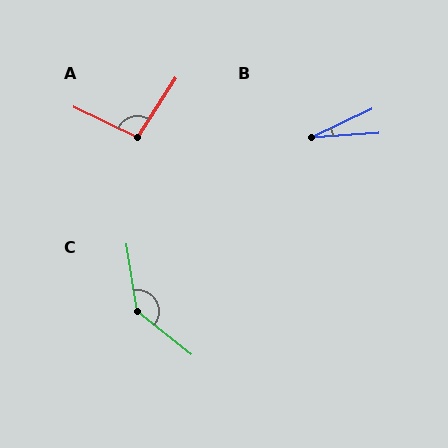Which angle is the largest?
C, at approximately 138 degrees.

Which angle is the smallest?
B, at approximately 22 degrees.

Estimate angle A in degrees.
Approximately 97 degrees.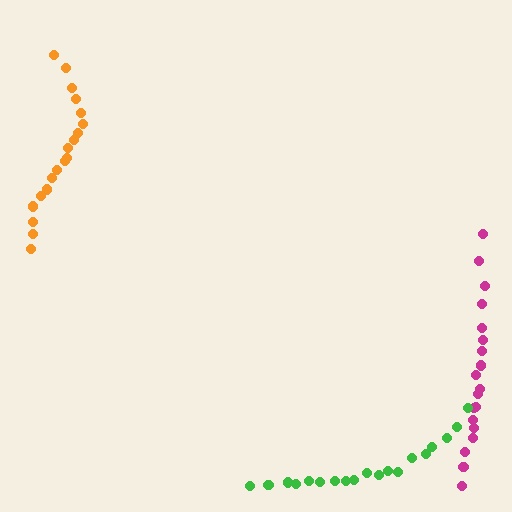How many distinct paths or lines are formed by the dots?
There are 3 distinct paths.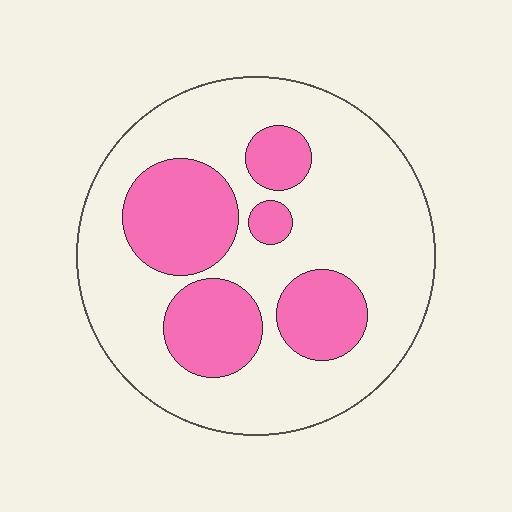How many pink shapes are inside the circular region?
5.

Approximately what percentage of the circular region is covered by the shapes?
Approximately 30%.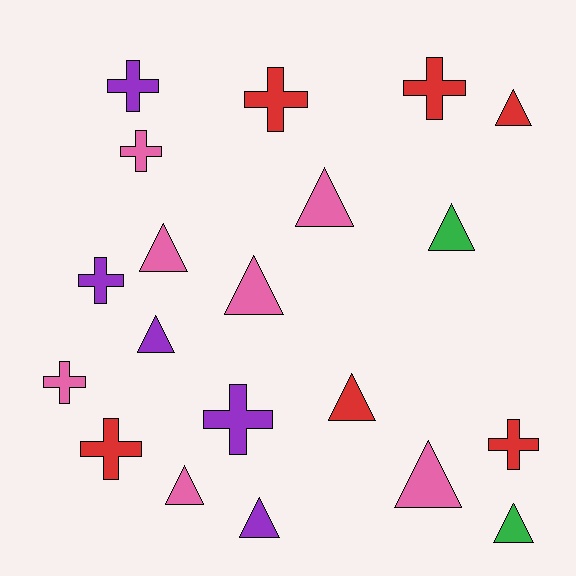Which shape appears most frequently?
Triangle, with 11 objects.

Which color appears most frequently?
Pink, with 7 objects.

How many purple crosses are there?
There are 3 purple crosses.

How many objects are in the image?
There are 20 objects.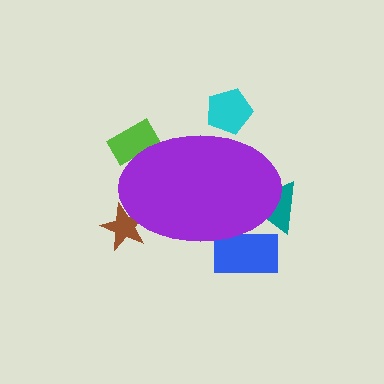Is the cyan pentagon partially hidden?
Yes, the cyan pentagon is partially hidden behind the purple ellipse.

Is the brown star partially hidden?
Yes, the brown star is partially hidden behind the purple ellipse.